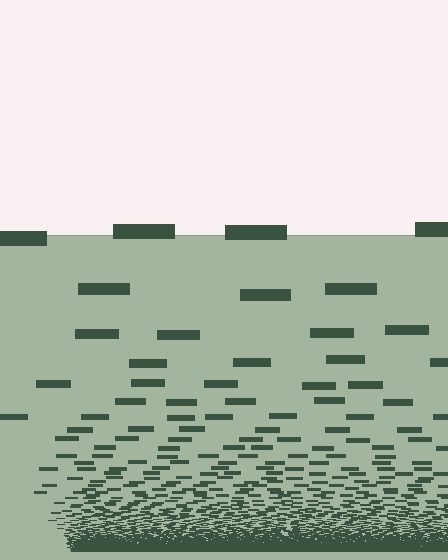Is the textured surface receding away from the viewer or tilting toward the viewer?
The surface appears to tilt toward the viewer. Texture elements get larger and sparser toward the top.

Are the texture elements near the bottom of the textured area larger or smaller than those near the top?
Smaller. The gradient is inverted — elements near the bottom are smaller and denser.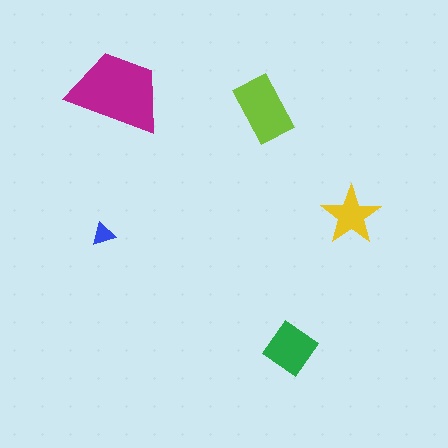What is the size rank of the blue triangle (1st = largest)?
5th.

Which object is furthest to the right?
The yellow star is rightmost.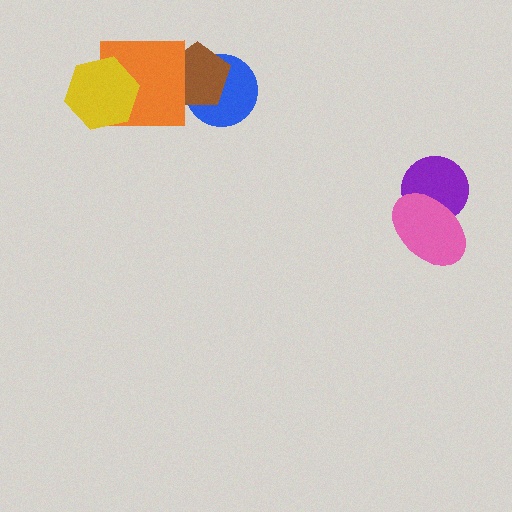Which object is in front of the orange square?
The yellow hexagon is in front of the orange square.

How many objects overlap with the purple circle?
1 object overlaps with the purple circle.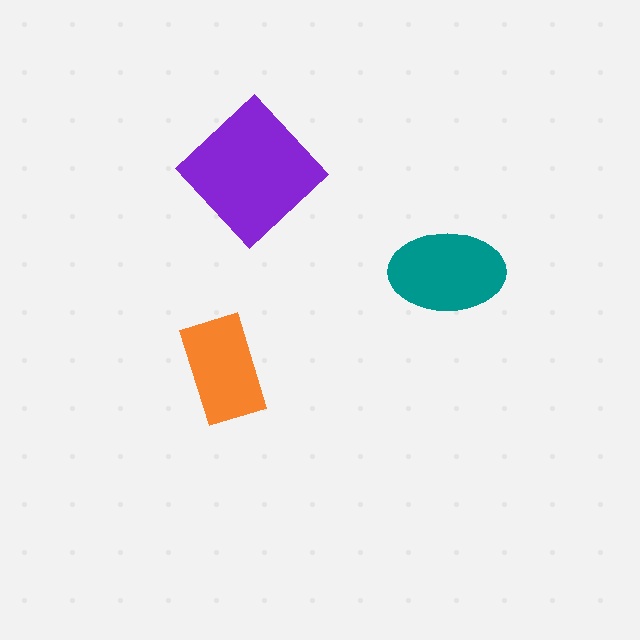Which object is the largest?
The purple diamond.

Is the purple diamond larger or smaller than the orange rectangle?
Larger.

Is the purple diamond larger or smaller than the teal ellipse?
Larger.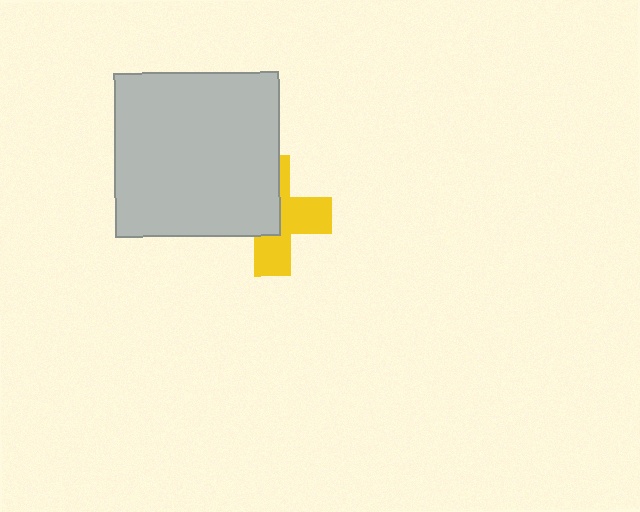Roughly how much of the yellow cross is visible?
About half of it is visible (roughly 50%).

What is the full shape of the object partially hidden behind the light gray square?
The partially hidden object is a yellow cross.